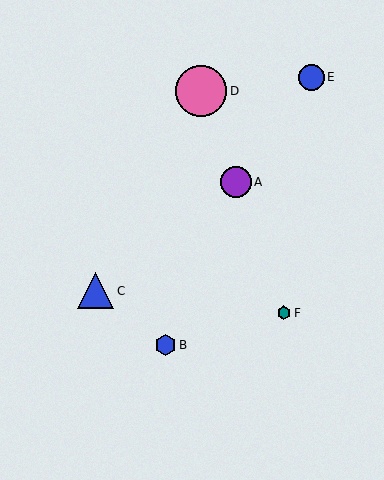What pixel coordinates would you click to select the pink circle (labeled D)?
Click at (201, 91) to select the pink circle D.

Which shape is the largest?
The pink circle (labeled D) is the largest.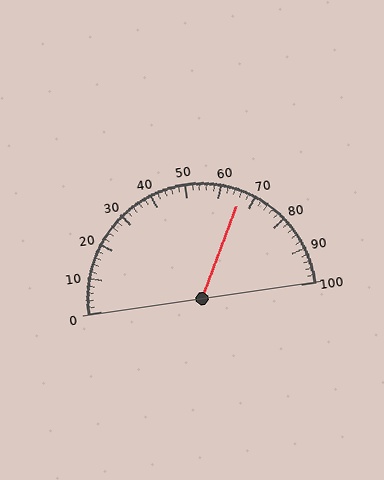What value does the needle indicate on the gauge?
The needle indicates approximately 66.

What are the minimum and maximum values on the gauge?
The gauge ranges from 0 to 100.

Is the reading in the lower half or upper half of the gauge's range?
The reading is in the upper half of the range (0 to 100).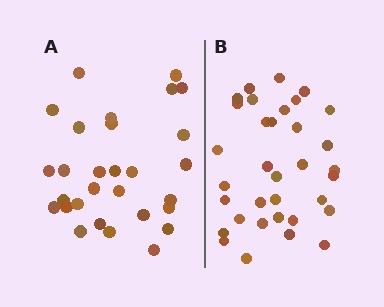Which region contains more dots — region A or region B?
Region B (the right region) has more dots.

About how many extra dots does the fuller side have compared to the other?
Region B has about 5 more dots than region A.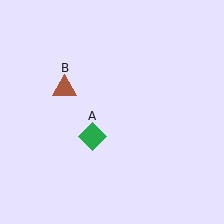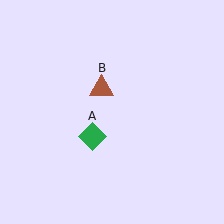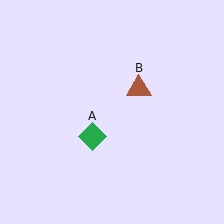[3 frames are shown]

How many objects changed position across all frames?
1 object changed position: brown triangle (object B).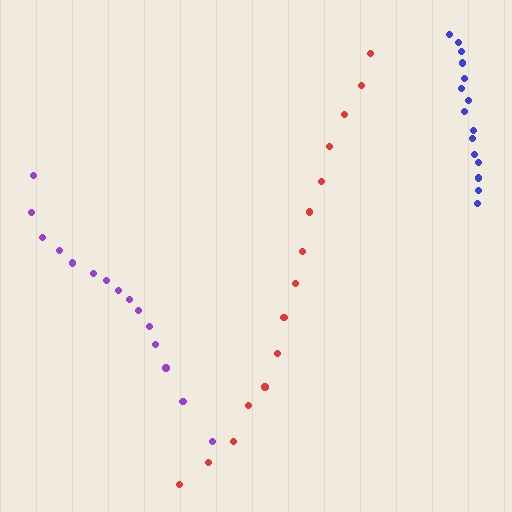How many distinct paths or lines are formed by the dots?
There are 3 distinct paths.